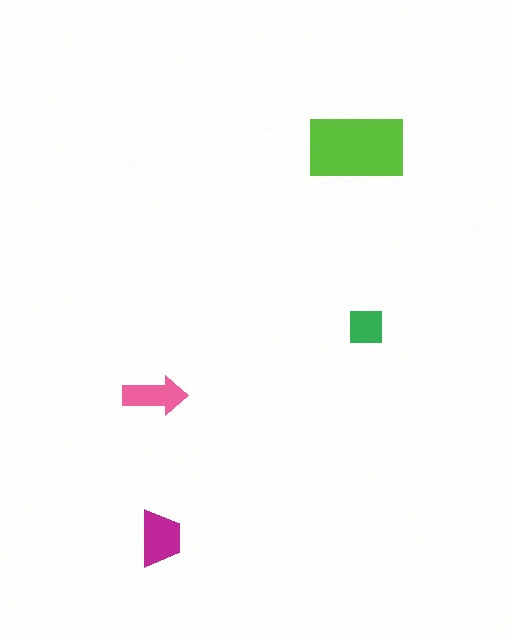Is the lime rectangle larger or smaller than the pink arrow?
Larger.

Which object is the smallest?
The green square.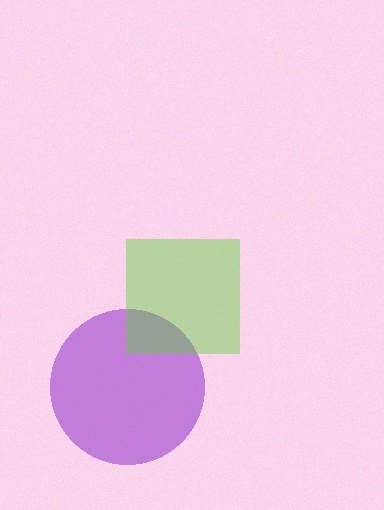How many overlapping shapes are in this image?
There are 2 overlapping shapes in the image.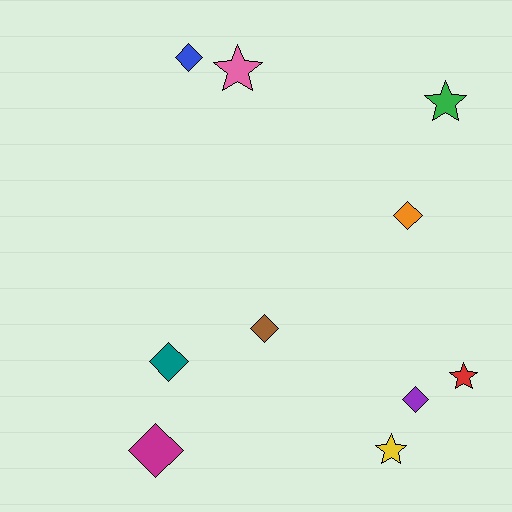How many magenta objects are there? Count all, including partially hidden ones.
There is 1 magenta object.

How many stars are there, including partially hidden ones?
There are 4 stars.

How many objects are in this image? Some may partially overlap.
There are 10 objects.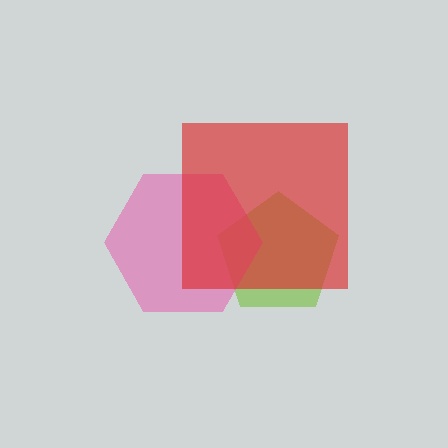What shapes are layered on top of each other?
The layered shapes are: a lime pentagon, a pink hexagon, a red square.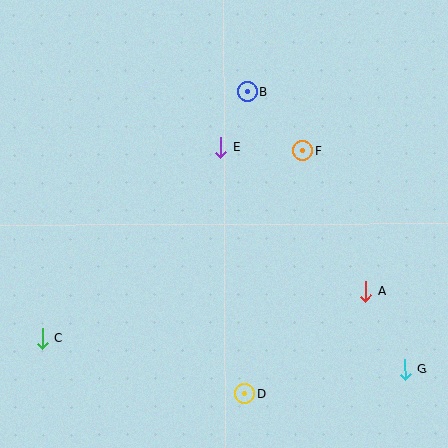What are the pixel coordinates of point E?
Point E is at (220, 147).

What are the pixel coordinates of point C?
Point C is at (43, 338).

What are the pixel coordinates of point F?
Point F is at (303, 151).